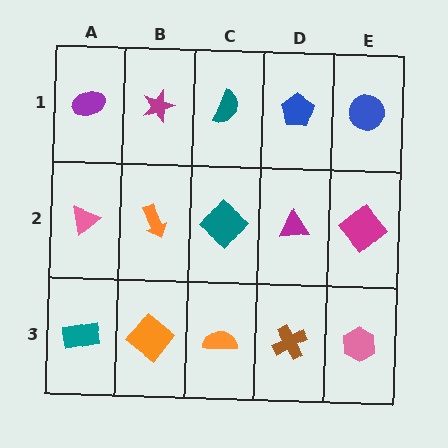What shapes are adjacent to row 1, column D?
A magenta triangle (row 2, column D), a teal semicircle (row 1, column C), a blue circle (row 1, column E).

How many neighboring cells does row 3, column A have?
2.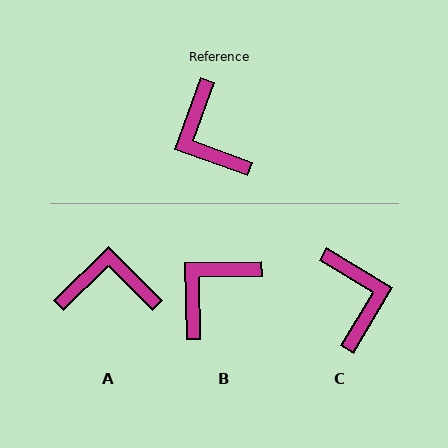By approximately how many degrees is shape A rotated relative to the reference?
Approximately 115 degrees clockwise.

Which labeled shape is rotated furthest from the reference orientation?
C, about 169 degrees away.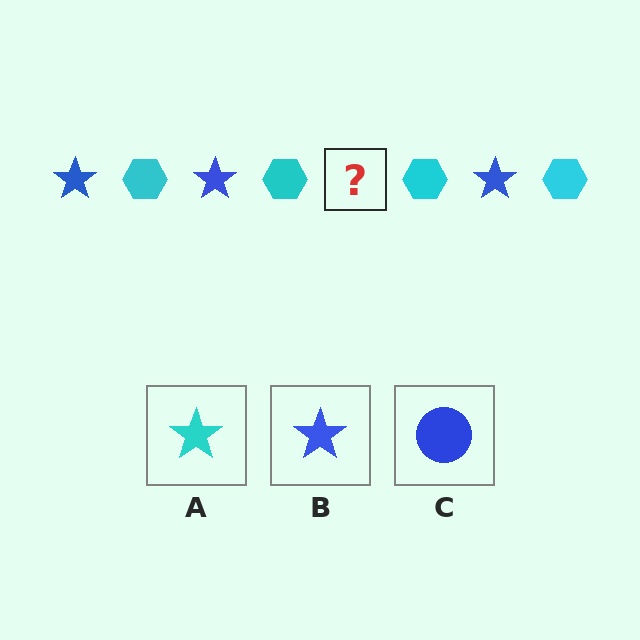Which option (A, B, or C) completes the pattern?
B.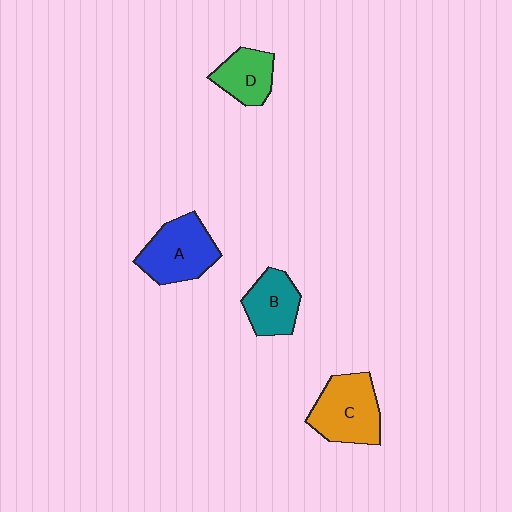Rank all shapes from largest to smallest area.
From largest to smallest: C (orange), A (blue), B (teal), D (green).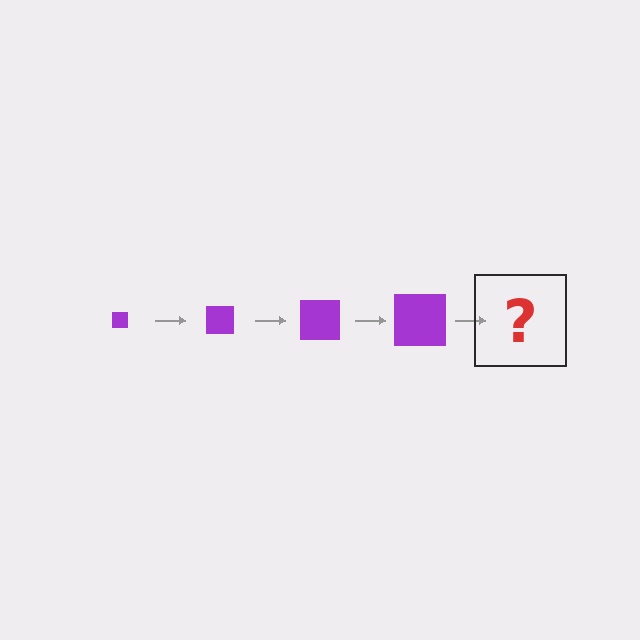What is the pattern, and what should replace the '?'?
The pattern is that the square gets progressively larger each step. The '?' should be a purple square, larger than the previous one.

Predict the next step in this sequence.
The next step is a purple square, larger than the previous one.